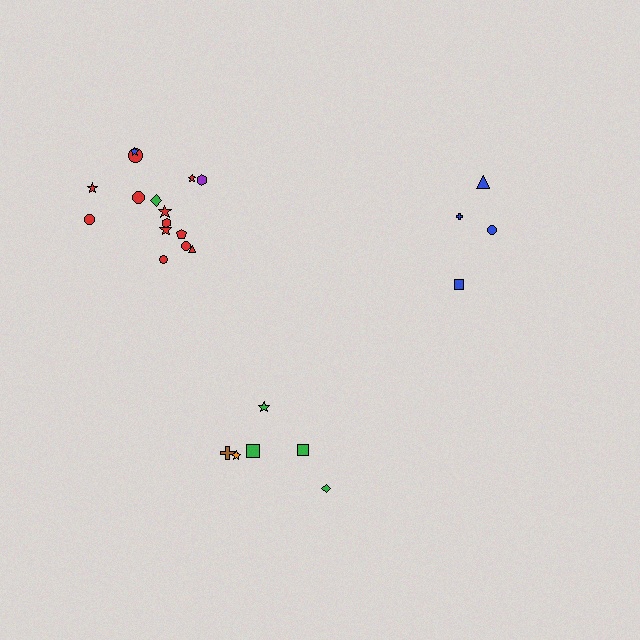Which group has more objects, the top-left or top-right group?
The top-left group.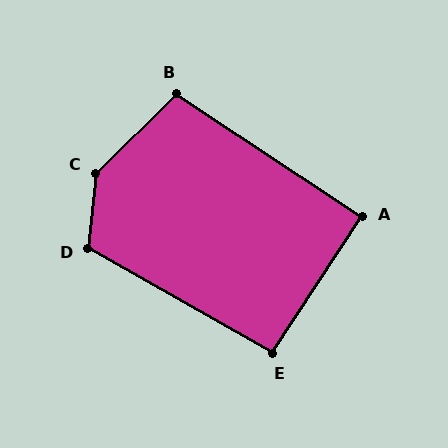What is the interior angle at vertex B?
Approximately 102 degrees (obtuse).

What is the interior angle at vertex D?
Approximately 114 degrees (obtuse).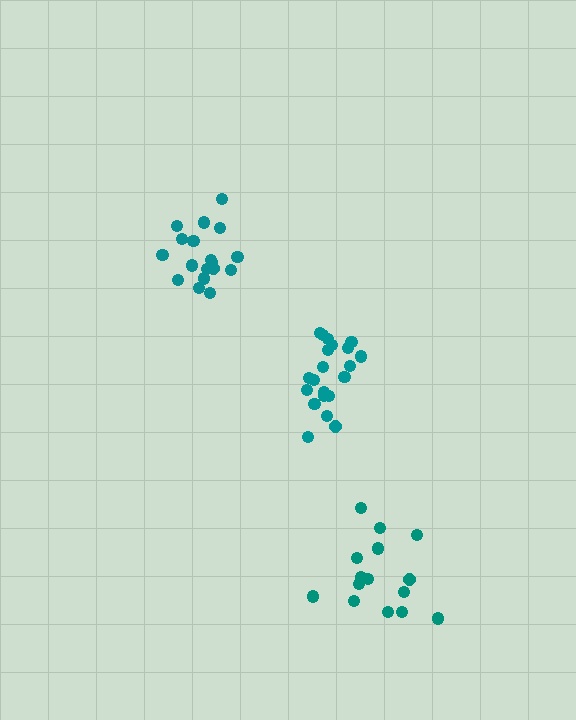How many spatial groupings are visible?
There are 3 spatial groupings.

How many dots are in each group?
Group 1: 21 dots, Group 2: 19 dots, Group 3: 15 dots (55 total).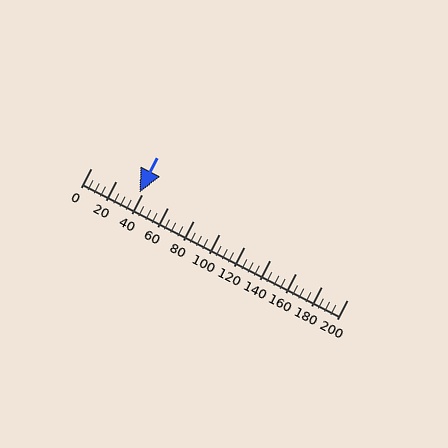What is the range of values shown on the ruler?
The ruler shows values from 0 to 200.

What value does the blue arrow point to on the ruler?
The blue arrow points to approximately 38.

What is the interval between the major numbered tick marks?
The major tick marks are spaced 20 units apart.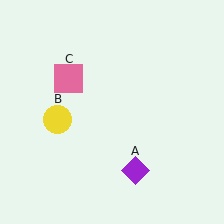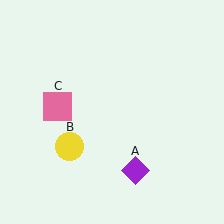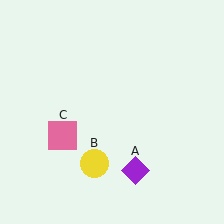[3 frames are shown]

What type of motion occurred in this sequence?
The yellow circle (object B), pink square (object C) rotated counterclockwise around the center of the scene.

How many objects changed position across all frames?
2 objects changed position: yellow circle (object B), pink square (object C).